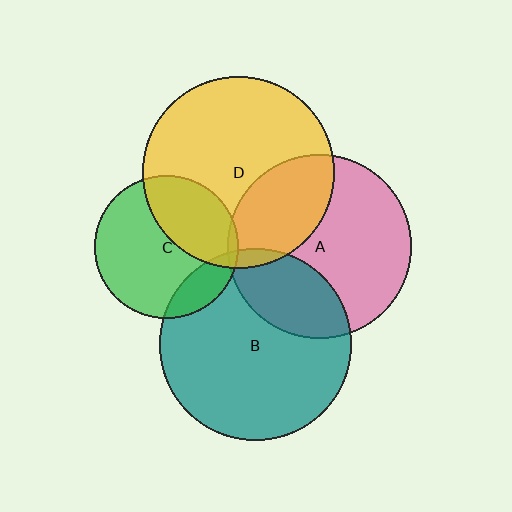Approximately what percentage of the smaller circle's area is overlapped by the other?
Approximately 35%.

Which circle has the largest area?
Circle D (yellow).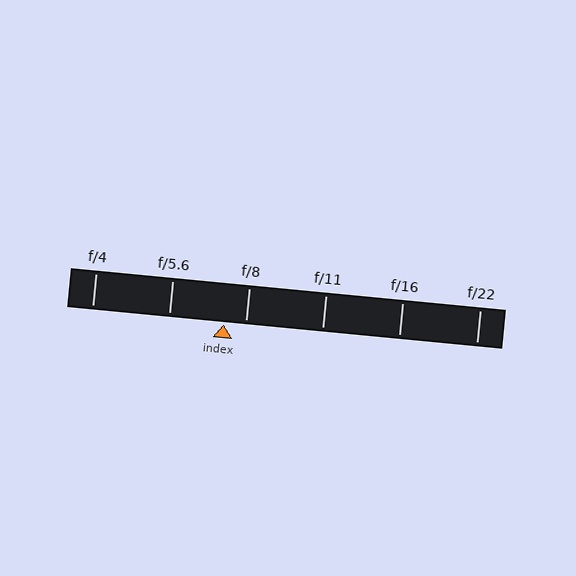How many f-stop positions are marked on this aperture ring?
There are 6 f-stop positions marked.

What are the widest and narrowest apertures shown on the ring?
The widest aperture shown is f/4 and the narrowest is f/22.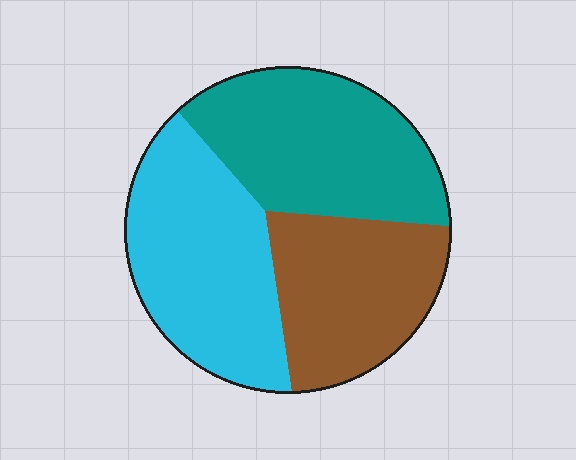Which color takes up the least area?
Brown, at roughly 30%.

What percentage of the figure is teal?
Teal covers roughly 35% of the figure.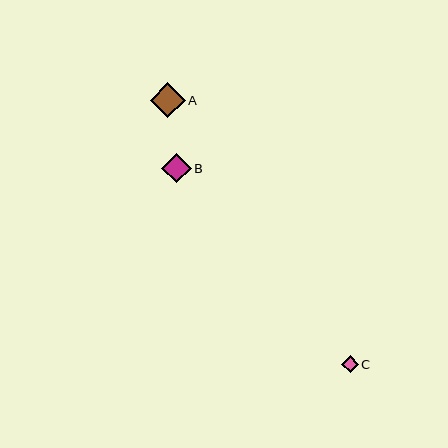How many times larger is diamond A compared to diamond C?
Diamond A is approximately 2.1 times the size of diamond C.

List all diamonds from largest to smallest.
From largest to smallest: A, B, C.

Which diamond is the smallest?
Diamond C is the smallest with a size of approximately 16 pixels.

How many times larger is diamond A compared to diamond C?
Diamond A is approximately 2.1 times the size of diamond C.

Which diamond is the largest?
Diamond A is the largest with a size of approximately 35 pixels.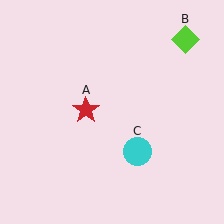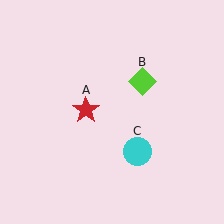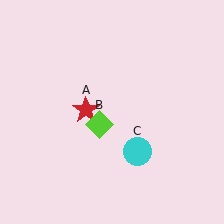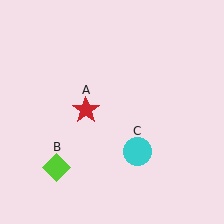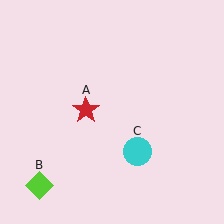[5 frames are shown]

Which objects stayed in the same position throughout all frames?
Red star (object A) and cyan circle (object C) remained stationary.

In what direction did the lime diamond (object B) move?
The lime diamond (object B) moved down and to the left.